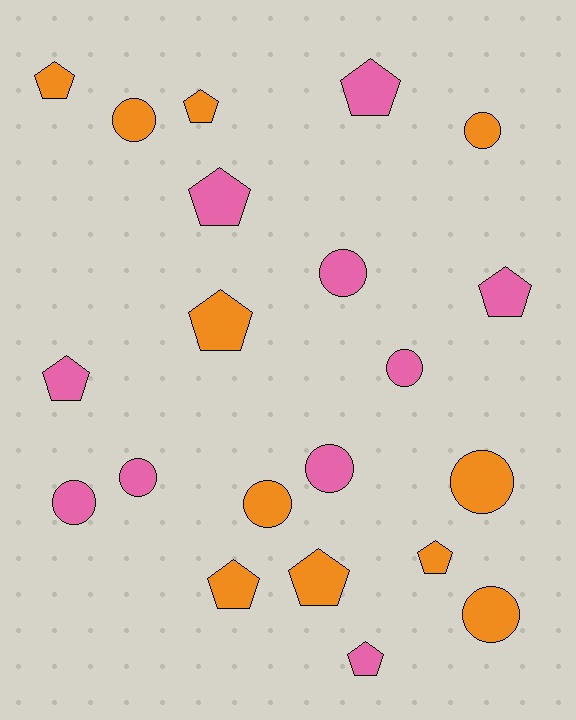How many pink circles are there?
There are 5 pink circles.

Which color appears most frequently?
Orange, with 11 objects.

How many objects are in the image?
There are 21 objects.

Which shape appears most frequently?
Pentagon, with 11 objects.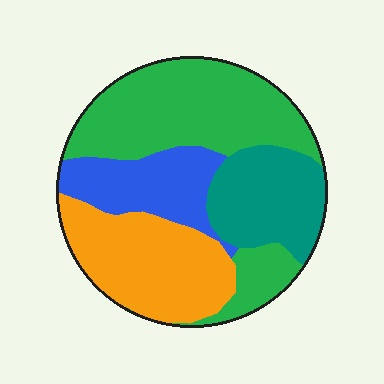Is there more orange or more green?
Green.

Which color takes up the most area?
Green, at roughly 40%.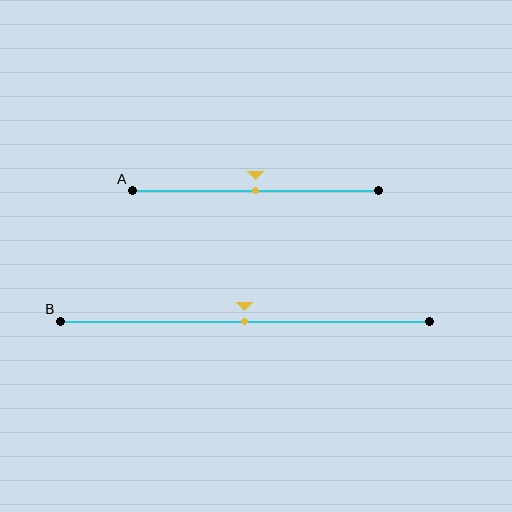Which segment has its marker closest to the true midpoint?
Segment A has its marker closest to the true midpoint.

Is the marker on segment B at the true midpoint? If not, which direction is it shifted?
Yes, the marker on segment B is at the true midpoint.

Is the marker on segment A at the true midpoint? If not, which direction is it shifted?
Yes, the marker on segment A is at the true midpoint.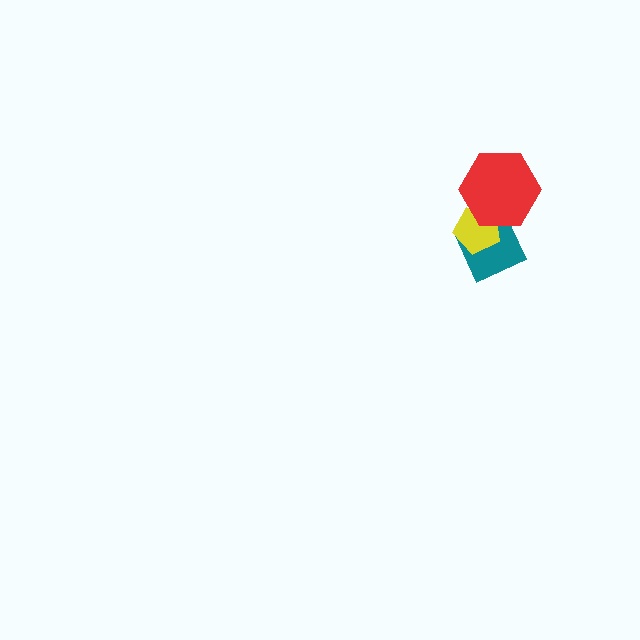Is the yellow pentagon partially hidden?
Yes, it is partially covered by another shape.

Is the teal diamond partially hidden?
Yes, it is partially covered by another shape.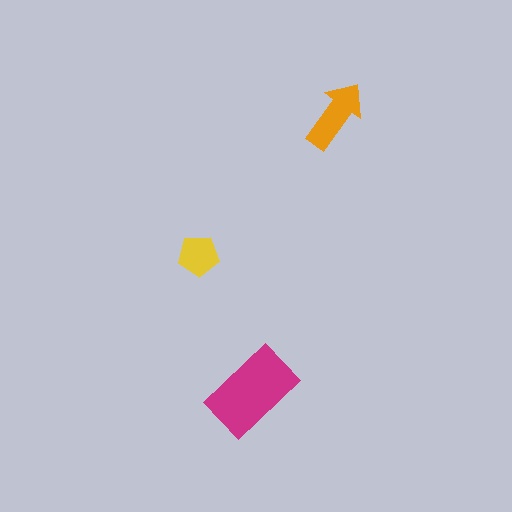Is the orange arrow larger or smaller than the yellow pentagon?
Larger.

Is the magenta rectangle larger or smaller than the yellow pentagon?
Larger.